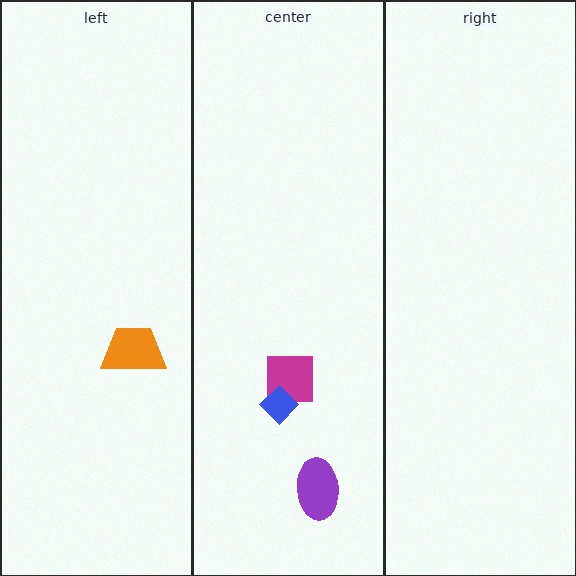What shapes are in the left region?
The orange trapezoid.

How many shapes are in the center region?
3.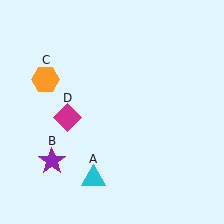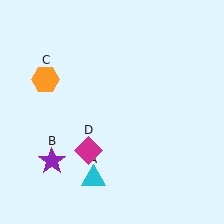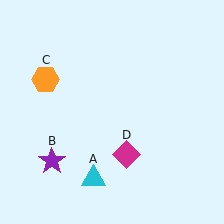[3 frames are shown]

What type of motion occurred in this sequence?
The magenta diamond (object D) rotated counterclockwise around the center of the scene.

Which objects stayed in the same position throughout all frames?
Cyan triangle (object A) and purple star (object B) and orange hexagon (object C) remained stationary.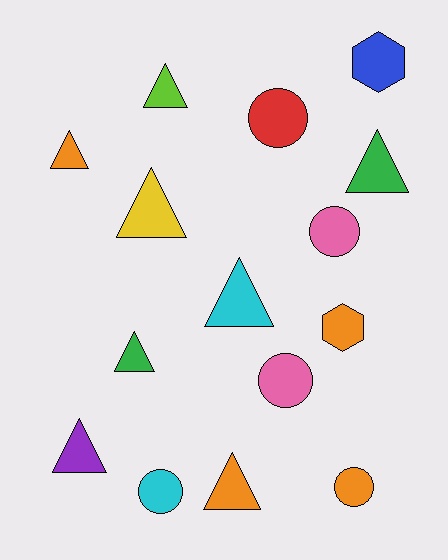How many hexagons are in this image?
There are 2 hexagons.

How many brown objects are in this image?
There are no brown objects.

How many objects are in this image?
There are 15 objects.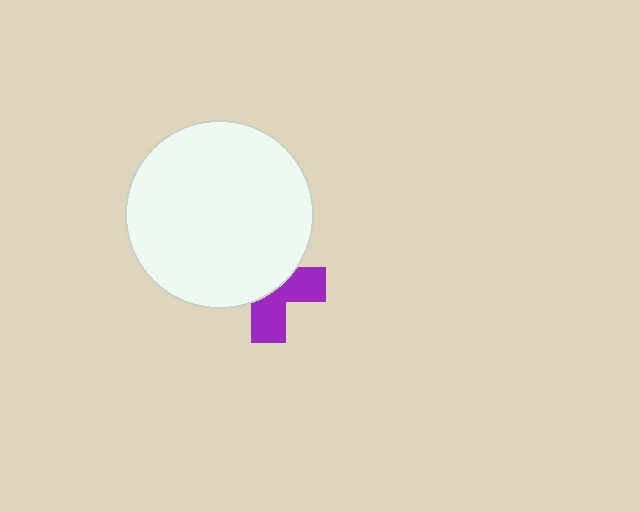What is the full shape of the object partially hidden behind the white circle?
The partially hidden object is a purple cross.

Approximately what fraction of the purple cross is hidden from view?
Roughly 56% of the purple cross is hidden behind the white circle.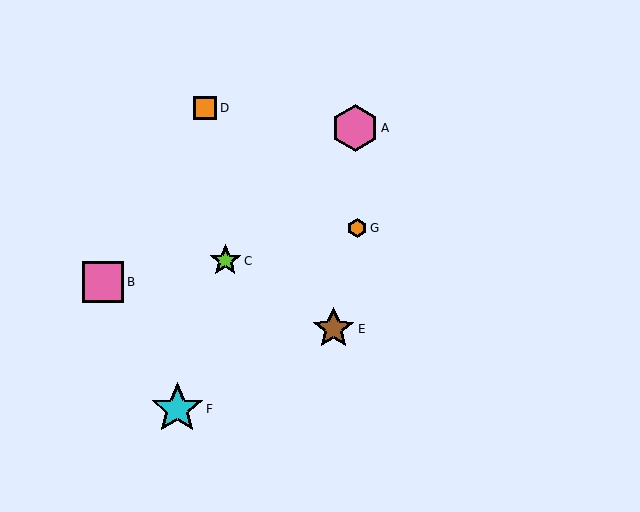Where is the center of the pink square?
The center of the pink square is at (103, 282).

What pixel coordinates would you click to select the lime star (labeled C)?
Click at (225, 261) to select the lime star C.